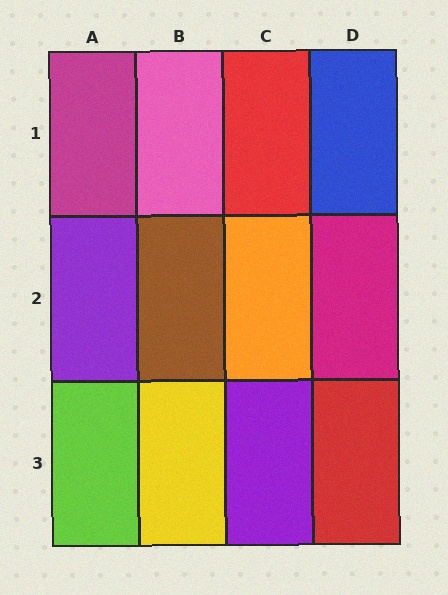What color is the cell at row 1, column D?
Blue.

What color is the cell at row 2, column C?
Orange.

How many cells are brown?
1 cell is brown.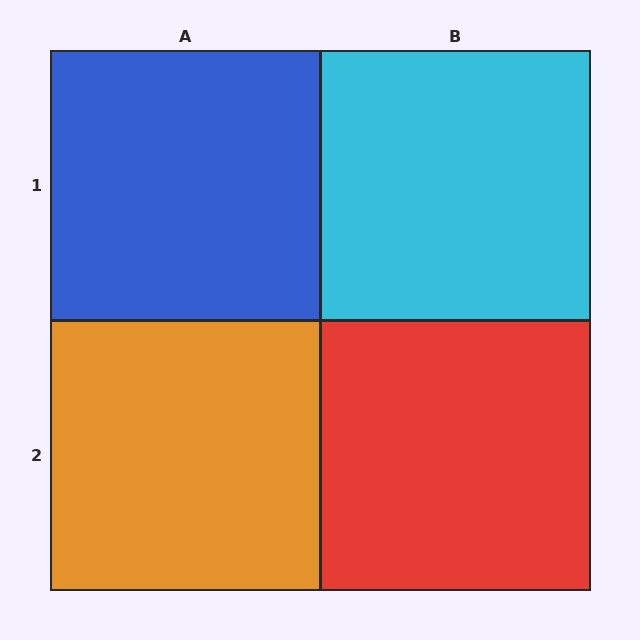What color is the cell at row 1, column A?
Blue.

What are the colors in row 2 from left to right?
Orange, red.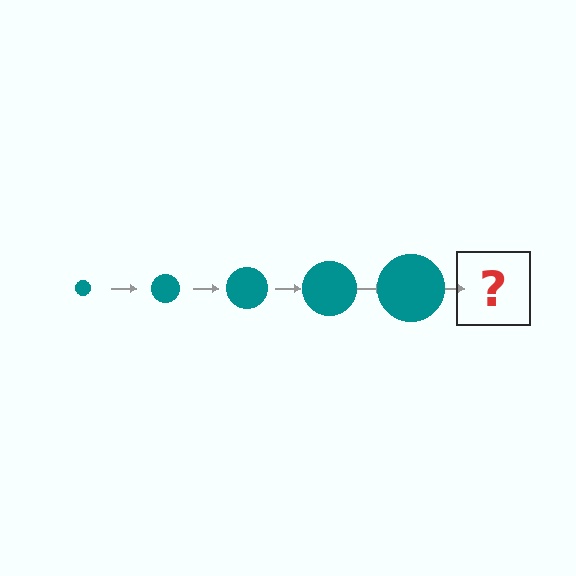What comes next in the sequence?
The next element should be a teal circle, larger than the previous one.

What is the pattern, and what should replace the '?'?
The pattern is that the circle gets progressively larger each step. The '?' should be a teal circle, larger than the previous one.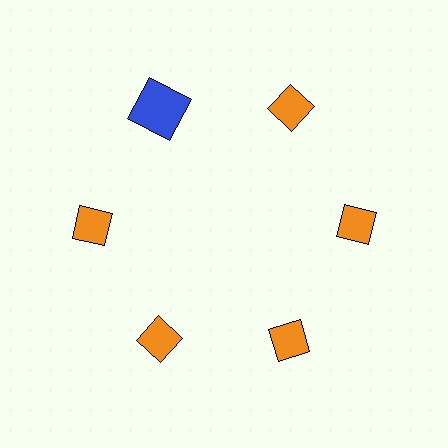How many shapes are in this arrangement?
There are 6 shapes arranged in a ring pattern.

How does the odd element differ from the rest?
It differs in both color (blue instead of orange) and shape (square instead of diamond).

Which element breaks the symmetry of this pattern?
The blue square at roughly the 11 o'clock position breaks the symmetry. All other shapes are orange diamonds.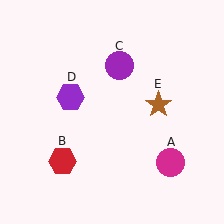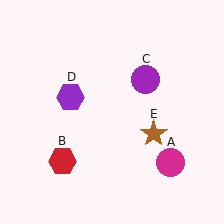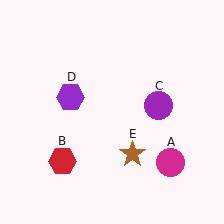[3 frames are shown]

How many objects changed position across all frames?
2 objects changed position: purple circle (object C), brown star (object E).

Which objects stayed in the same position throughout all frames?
Magenta circle (object A) and red hexagon (object B) and purple hexagon (object D) remained stationary.